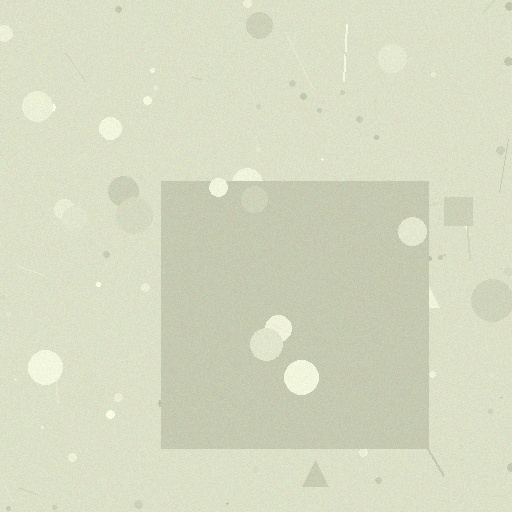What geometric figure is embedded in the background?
A square is embedded in the background.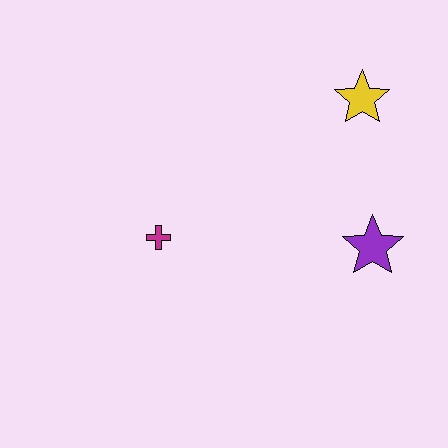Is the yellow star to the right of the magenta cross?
Yes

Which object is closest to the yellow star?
The purple star is closest to the yellow star.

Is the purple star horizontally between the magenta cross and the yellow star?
No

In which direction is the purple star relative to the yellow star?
The purple star is below the yellow star.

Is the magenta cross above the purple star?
Yes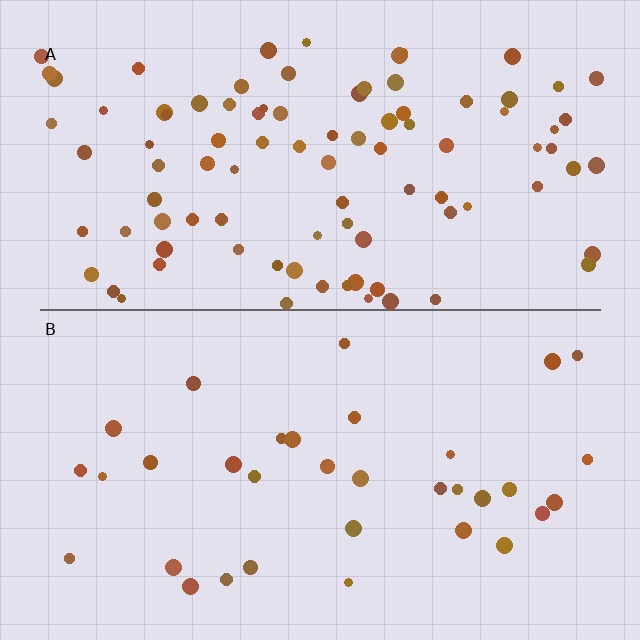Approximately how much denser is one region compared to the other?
Approximately 2.8× — region A over region B.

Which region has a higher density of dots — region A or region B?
A (the top).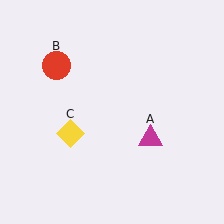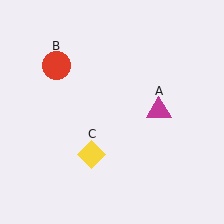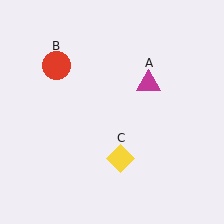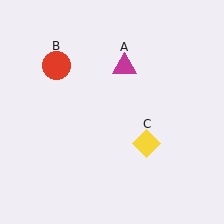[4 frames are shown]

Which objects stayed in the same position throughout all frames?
Red circle (object B) remained stationary.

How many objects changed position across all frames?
2 objects changed position: magenta triangle (object A), yellow diamond (object C).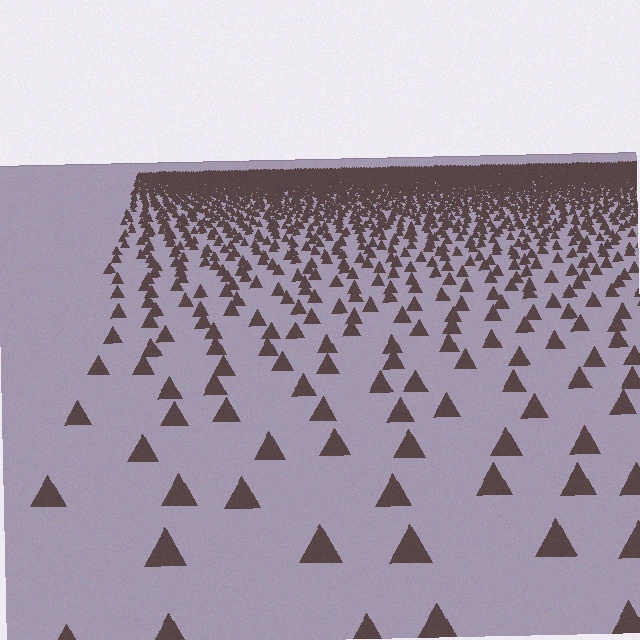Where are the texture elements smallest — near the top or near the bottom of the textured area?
Near the top.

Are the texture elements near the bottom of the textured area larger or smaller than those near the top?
Larger. Near the bottom, elements are closer to the viewer and appear at a bigger on-screen size.